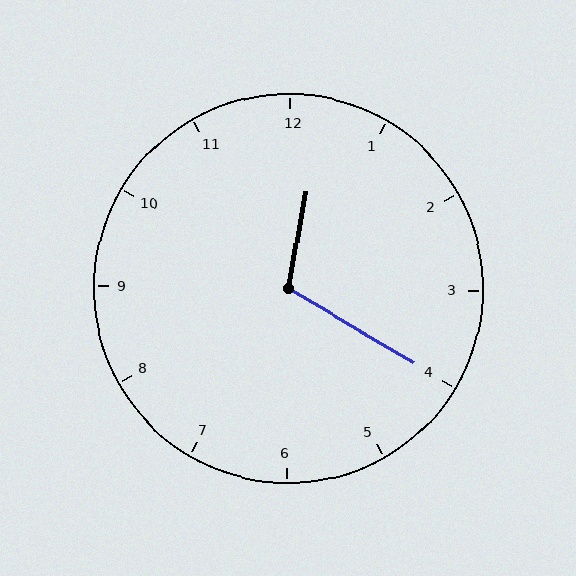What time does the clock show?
12:20.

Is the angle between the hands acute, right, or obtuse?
It is obtuse.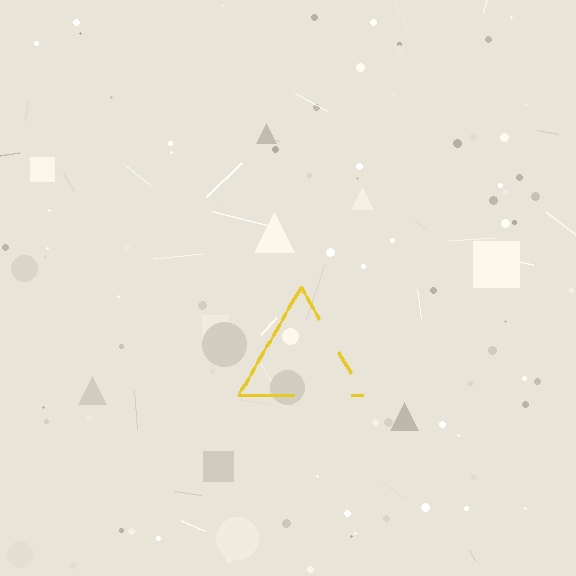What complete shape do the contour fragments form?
The contour fragments form a triangle.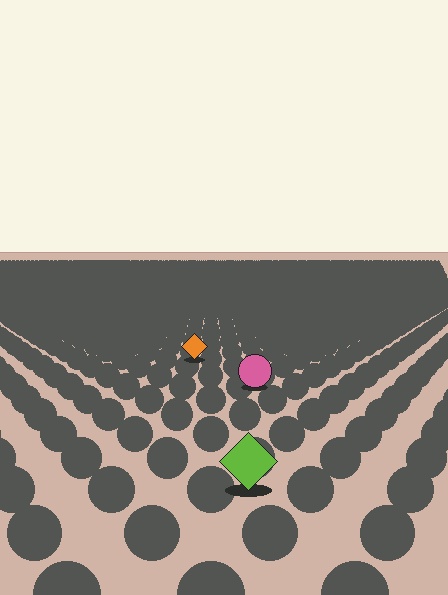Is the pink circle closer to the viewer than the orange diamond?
Yes. The pink circle is closer — you can tell from the texture gradient: the ground texture is coarser near it.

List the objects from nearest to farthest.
From nearest to farthest: the lime diamond, the pink circle, the orange diamond.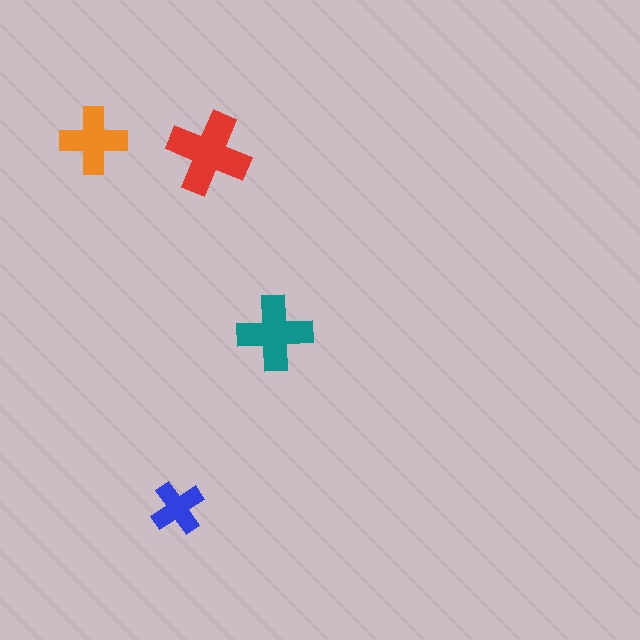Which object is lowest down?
The blue cross is bottommost.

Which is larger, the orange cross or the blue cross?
The orange one.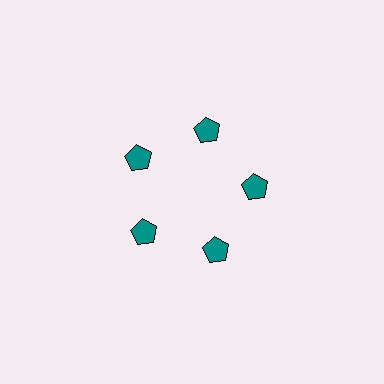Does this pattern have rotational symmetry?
Yes, this pattern has 5-fold rotational symmetry. It looks the same after rotating 72 degrees around the center.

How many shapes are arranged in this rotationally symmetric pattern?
There are 5 shapes, arranged in 5 groups of 1.